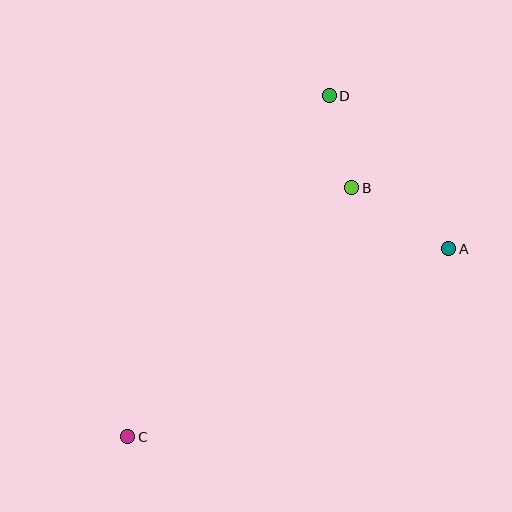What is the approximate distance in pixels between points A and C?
The distance between A and C is approximately 372 pixels.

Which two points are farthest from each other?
Points C and D are farthest from each other.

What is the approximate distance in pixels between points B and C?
The distance between B and C is approximately 335 pixels.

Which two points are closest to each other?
Points B and D are closest to each other.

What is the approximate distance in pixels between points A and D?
The distance between A and D is approximately 194 pixels.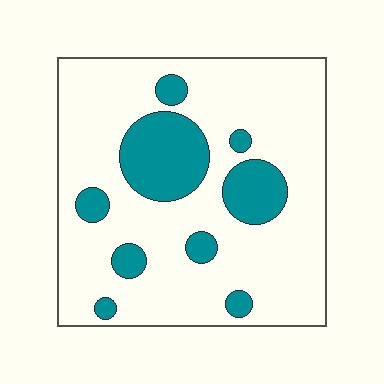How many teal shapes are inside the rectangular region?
9.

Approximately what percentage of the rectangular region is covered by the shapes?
Approximately 20%.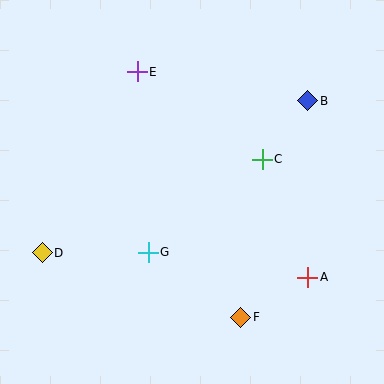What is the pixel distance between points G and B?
The distance between G and B is 220 pixels.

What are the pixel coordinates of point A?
Point A is at (308, 277).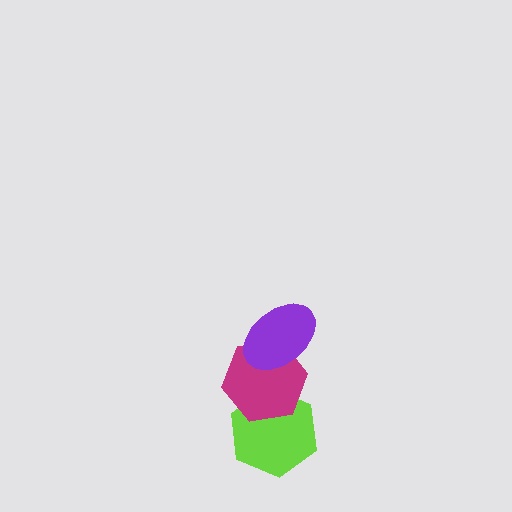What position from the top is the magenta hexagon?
The magenta hexagon is 2nd from the top.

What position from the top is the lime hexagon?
The lime hexagon is 3rd from the top.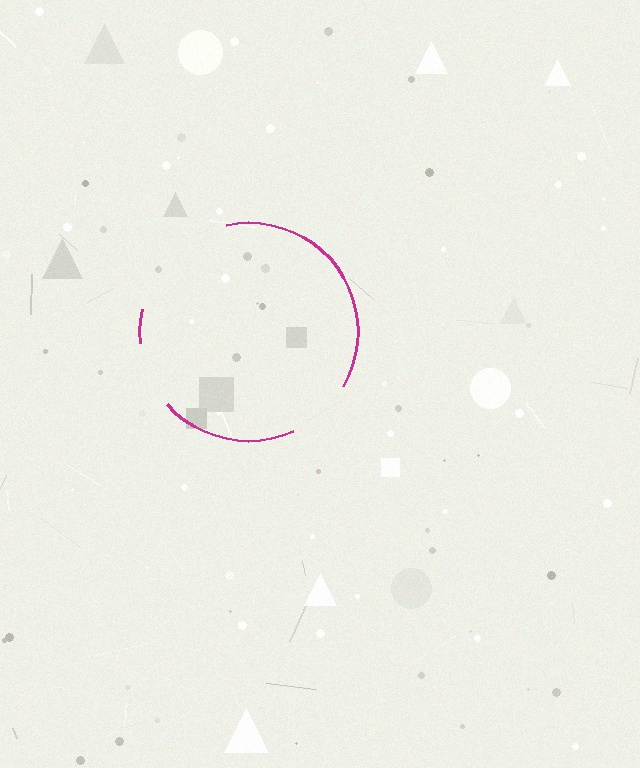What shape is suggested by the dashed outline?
The dashed outline suggests a circle.